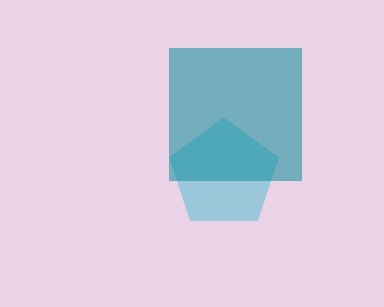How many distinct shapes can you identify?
There are 2 distinct shapes: a cyan pentagon, a teal square.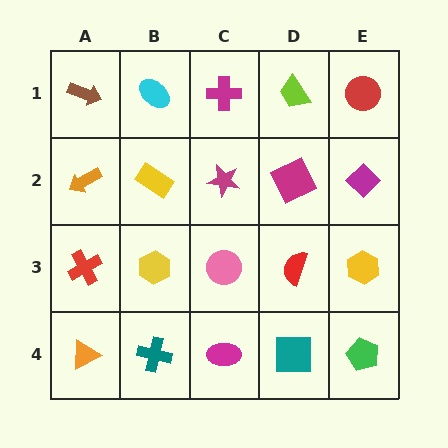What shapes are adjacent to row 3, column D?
A magenta square (row 2, column D), a teal square (row 4, column D), a pink circle (row 3, column C), a yellow hexagon (row 3, column E).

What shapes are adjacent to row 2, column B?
A cyan ellipse (row 1, column B), a yellow hexagon (row 3, column B), an orange arrow (row 2, column A), a magenta star (row 2, column C).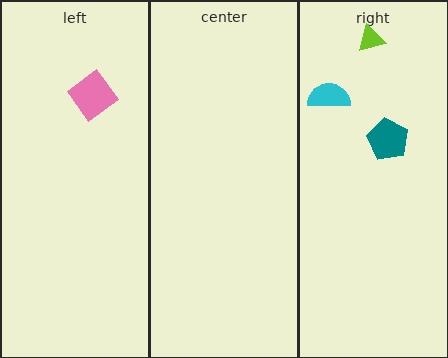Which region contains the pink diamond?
The left region.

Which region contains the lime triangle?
The right region.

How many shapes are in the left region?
1.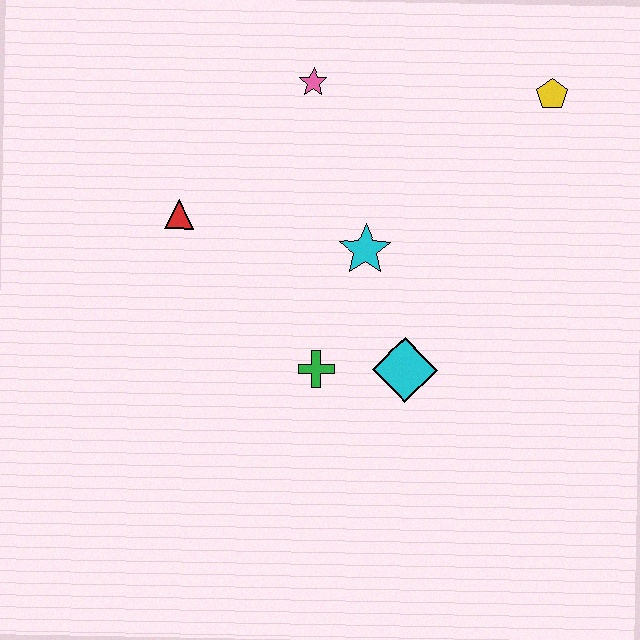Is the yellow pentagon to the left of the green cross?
No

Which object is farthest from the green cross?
The yellow pentagon is farthest from the green cross.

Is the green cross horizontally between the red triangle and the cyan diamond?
Yes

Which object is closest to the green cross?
The cyan diamond is closest to the green cross.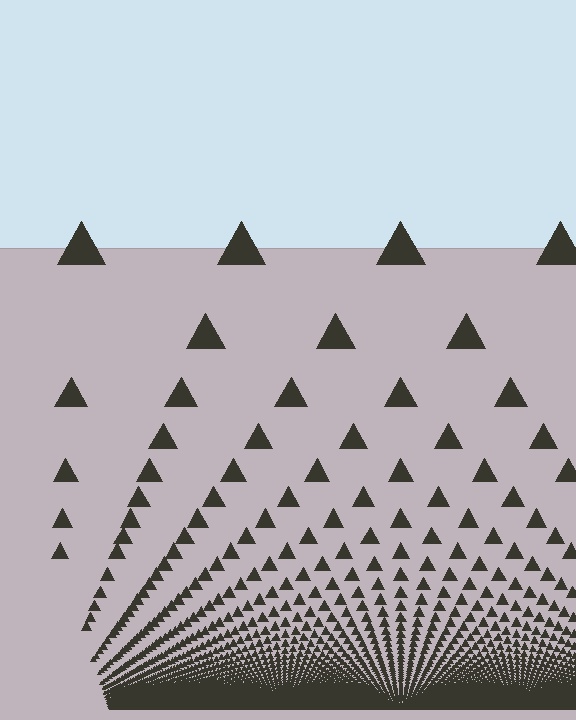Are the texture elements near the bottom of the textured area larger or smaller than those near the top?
Smaller. The gradient is inverted — elements near the bottom are smaller and denser.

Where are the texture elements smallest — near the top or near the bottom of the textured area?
Near the bottom.